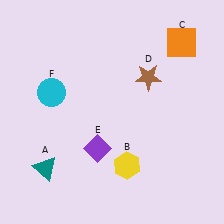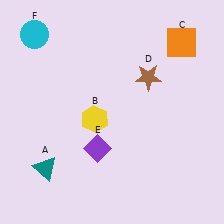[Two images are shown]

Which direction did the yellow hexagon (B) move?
The yellow hexagon (B) moved up.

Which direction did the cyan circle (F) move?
The cyan circle (F) moved up.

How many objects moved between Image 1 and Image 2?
2 objects moved between the two images.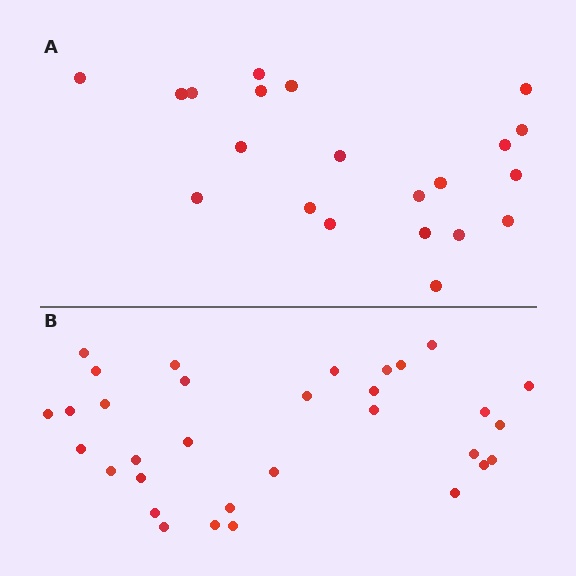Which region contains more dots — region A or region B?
Region B (the bottom region) has more dots.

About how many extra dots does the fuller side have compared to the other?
Region B has roughly 12 or so more dots than region A.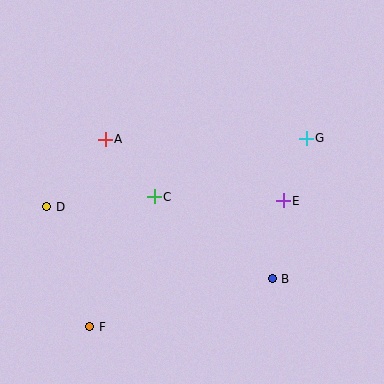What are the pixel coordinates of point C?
Point C is at (154, 197).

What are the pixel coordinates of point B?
Point B is at (272, 279).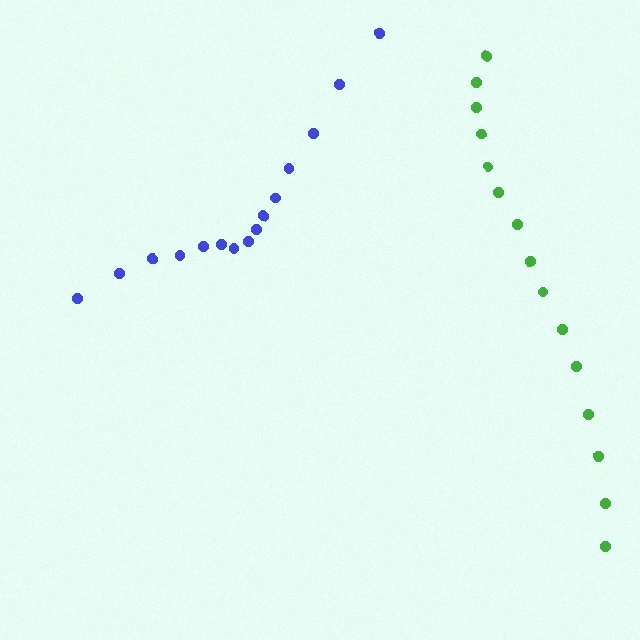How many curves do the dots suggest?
There are 2 distinct paths.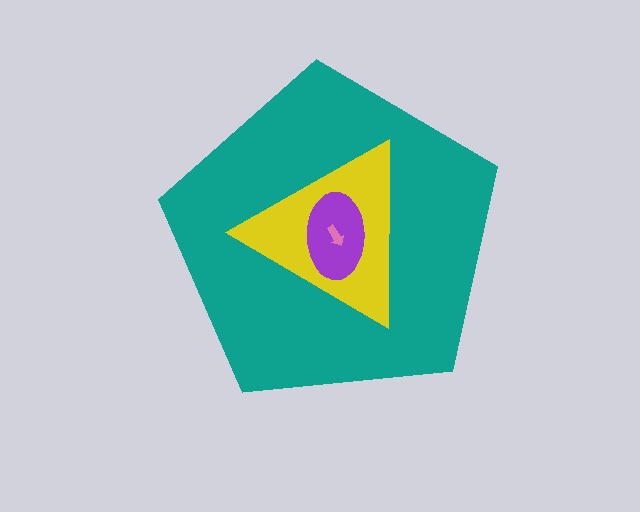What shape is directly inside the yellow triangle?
The purple ellipse.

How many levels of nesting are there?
4.